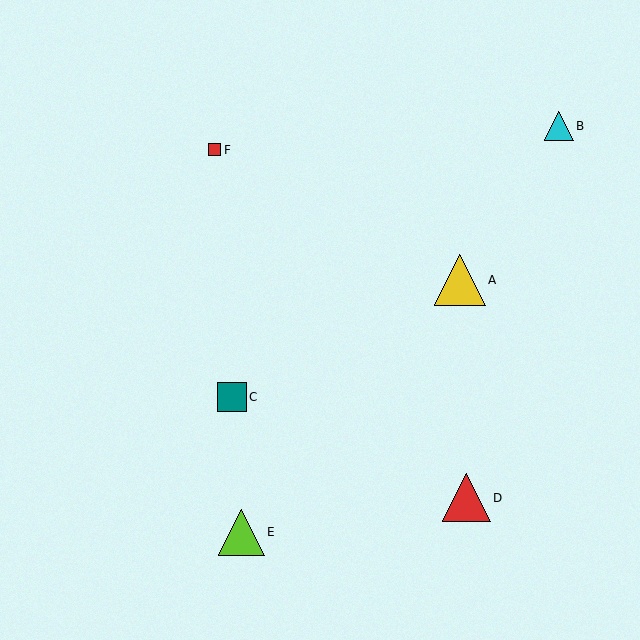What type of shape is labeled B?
Shape B is a cyan triangle.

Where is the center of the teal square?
The center of the teal square is at (232, 397).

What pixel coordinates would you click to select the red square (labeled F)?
Click at (214, 150) to select the red square F.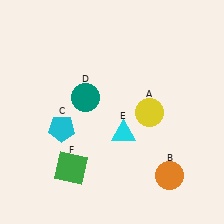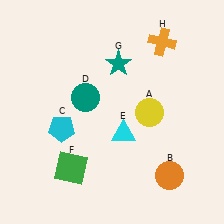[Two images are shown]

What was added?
A teal star (G), an orange cross (H) were added in Image 2.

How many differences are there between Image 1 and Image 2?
There are 2 differences between the two images.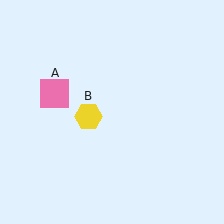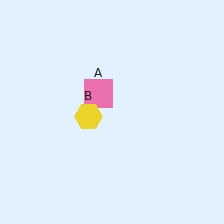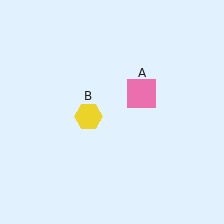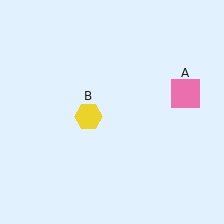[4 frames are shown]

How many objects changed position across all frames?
1 object changed position: pink square (object A).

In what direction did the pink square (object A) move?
The pink square (object A) moved right.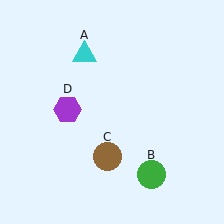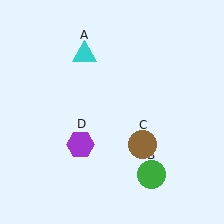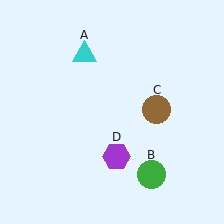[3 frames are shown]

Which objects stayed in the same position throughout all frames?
Cyan triangle (object A) and green circle (object B) remained stationary.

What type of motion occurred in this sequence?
The brown circle (object C), purple hexagon (object D) rotated counterclockwise around the center of the scene.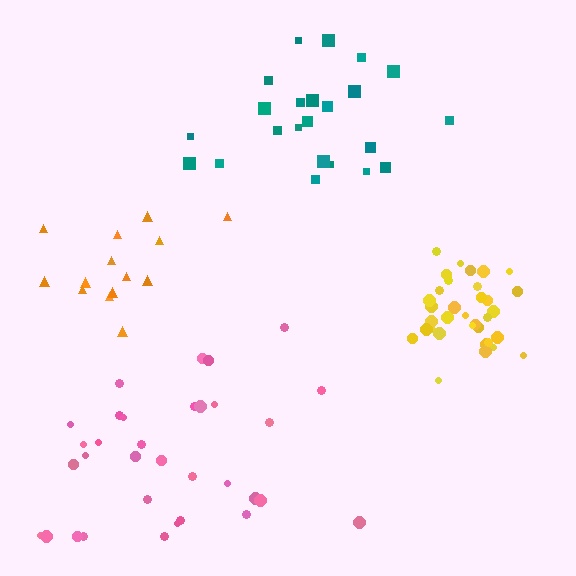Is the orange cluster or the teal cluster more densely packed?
Orange.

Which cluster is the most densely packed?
Yellow.